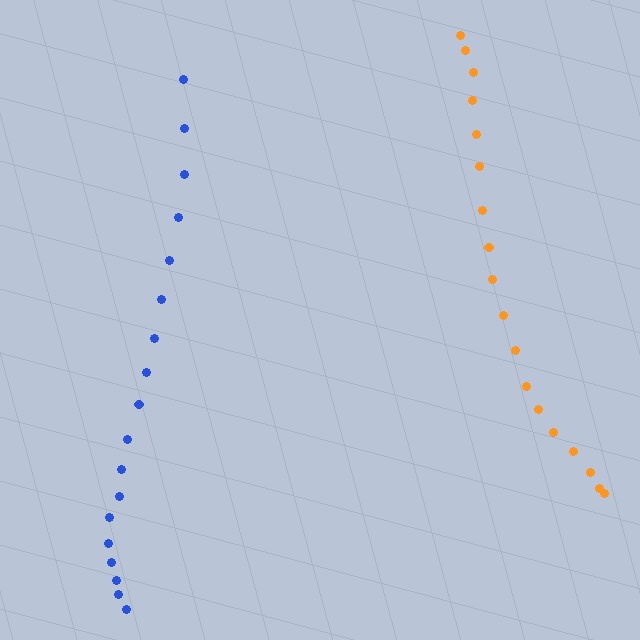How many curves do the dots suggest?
There are 2 distinct paths.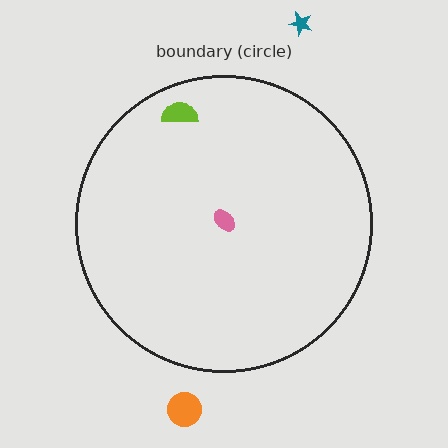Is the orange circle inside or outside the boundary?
Outside.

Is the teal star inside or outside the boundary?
Outside.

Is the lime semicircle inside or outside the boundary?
Inside.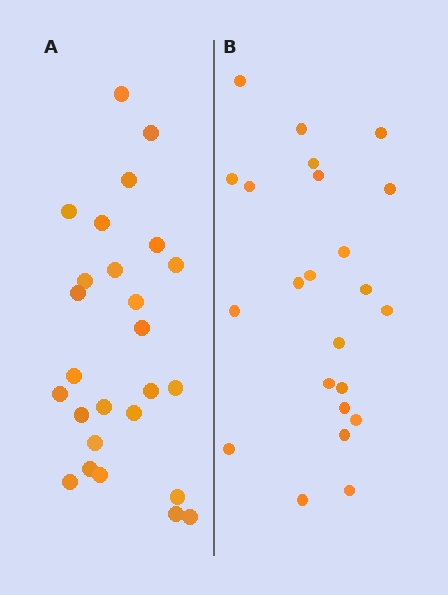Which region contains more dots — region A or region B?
Region A (the left region) has more dots.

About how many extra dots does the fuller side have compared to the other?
Region A has just a few more — roughly 2 or 3 more dots than region B.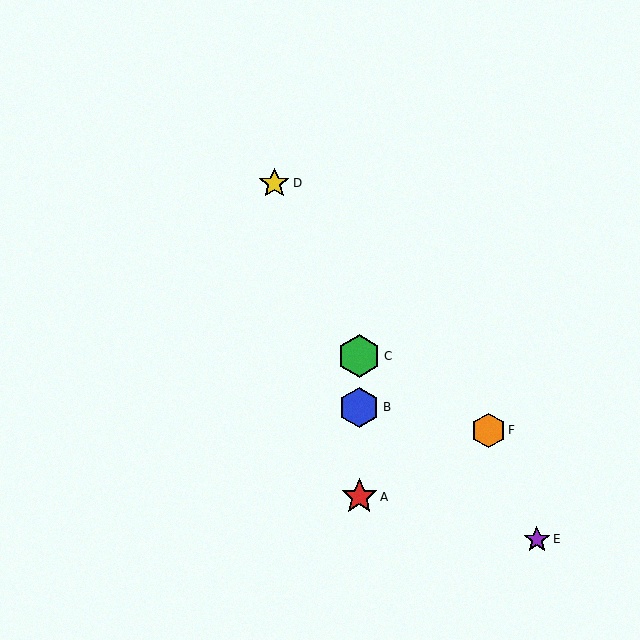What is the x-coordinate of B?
Object B is at x≈359.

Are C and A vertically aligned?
Yes, both are at x≈359.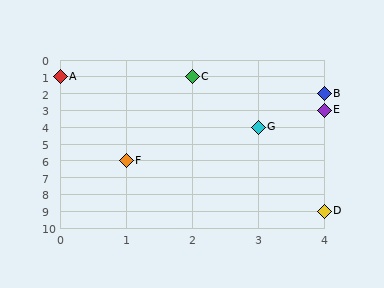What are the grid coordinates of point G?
Point G is at grid coordinates (3, 4).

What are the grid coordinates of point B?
Point B is at grid coordinates (4, 2).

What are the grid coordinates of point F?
Point F is at grid coordinates (1, 6).